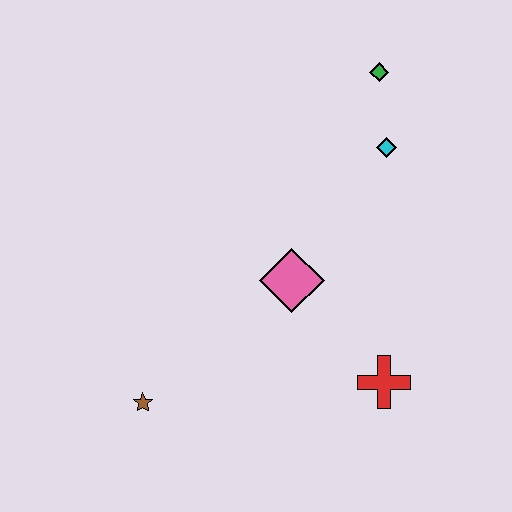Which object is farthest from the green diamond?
The brown star is farthest from the green diamond.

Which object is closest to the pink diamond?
The red cross is closest to the pink diamond.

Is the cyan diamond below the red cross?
No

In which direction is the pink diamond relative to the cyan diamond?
The pink diamond is below the cyan diamond.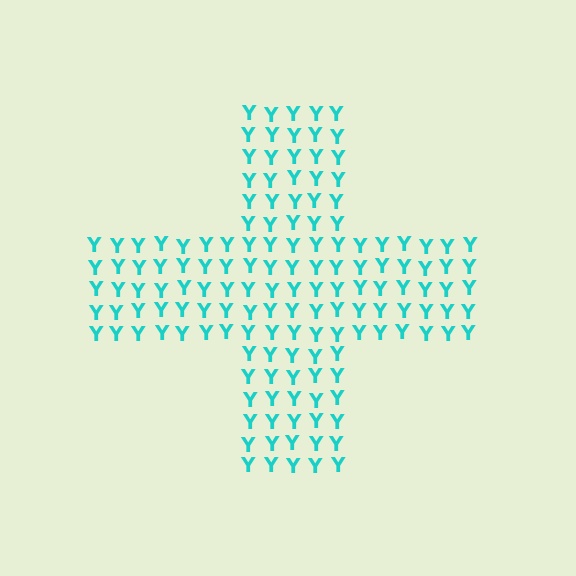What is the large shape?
The large shape is a cross.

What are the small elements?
The small elements are letter Y's.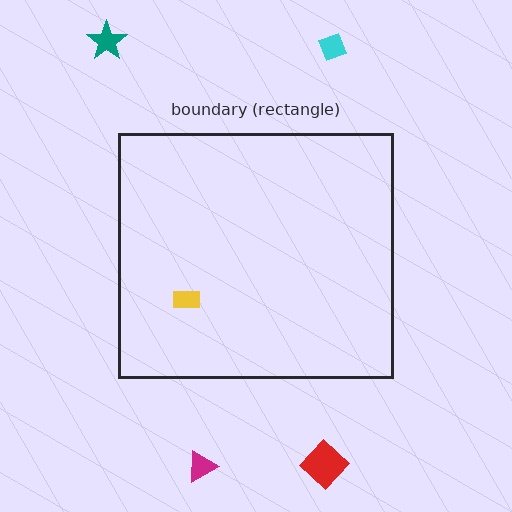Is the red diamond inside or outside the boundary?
Outside.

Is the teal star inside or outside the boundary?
Outside.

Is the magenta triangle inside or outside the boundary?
Outside.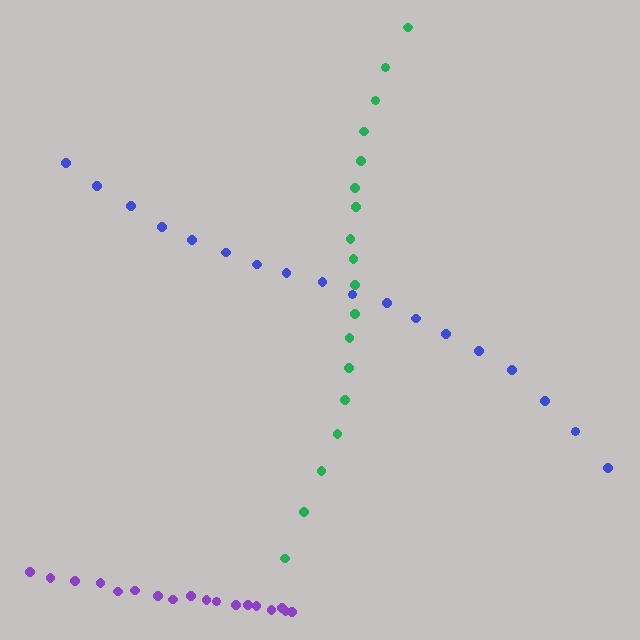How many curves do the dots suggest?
There are 3 distinct paths.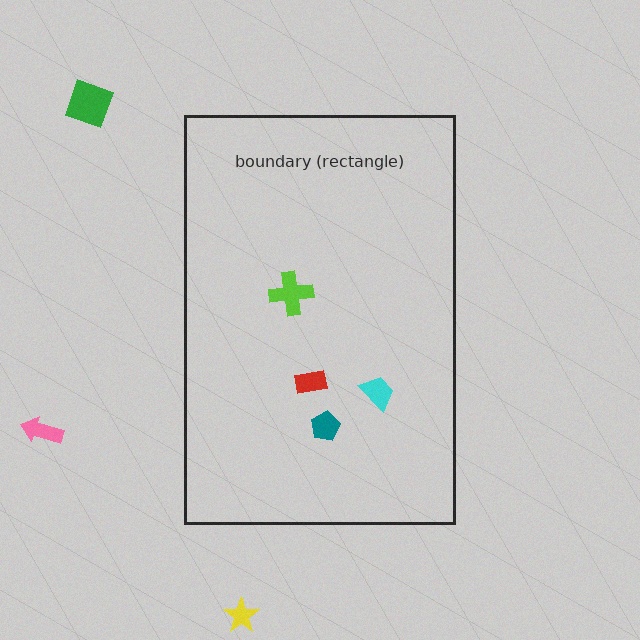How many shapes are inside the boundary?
4 inside, 3 outside.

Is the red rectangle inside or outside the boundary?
Inside.